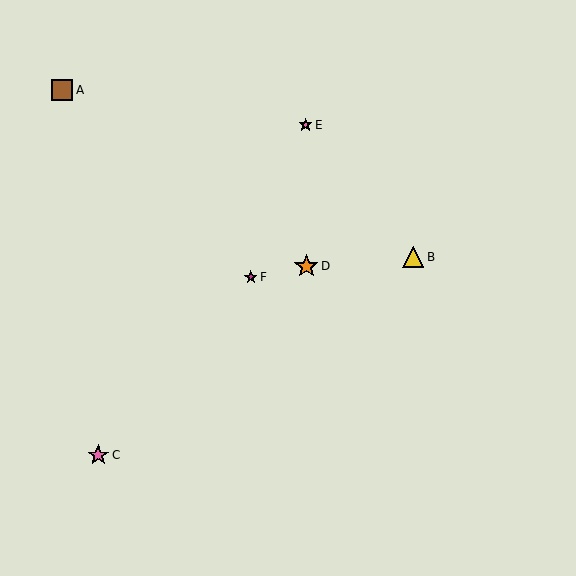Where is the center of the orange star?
The center of the orange star is at (306, 266).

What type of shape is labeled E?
Shape E is a pink star.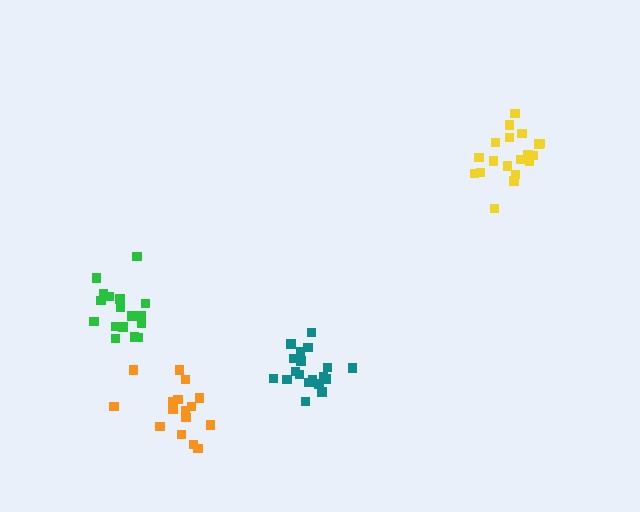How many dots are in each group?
Group 1: 17 dots, Group 2: 19 dots, Group 3: 19 dots, Group 4: 17 dots (72 total).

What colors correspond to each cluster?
The clusters are colored: orange, yellow, teal, green.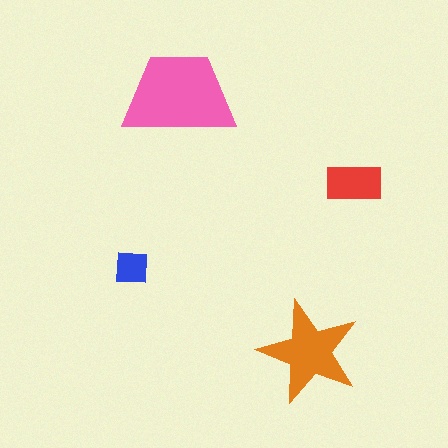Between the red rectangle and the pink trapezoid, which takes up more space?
The pink trapezoid.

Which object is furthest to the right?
The red rectangle is rightmost.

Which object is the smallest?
The blue square.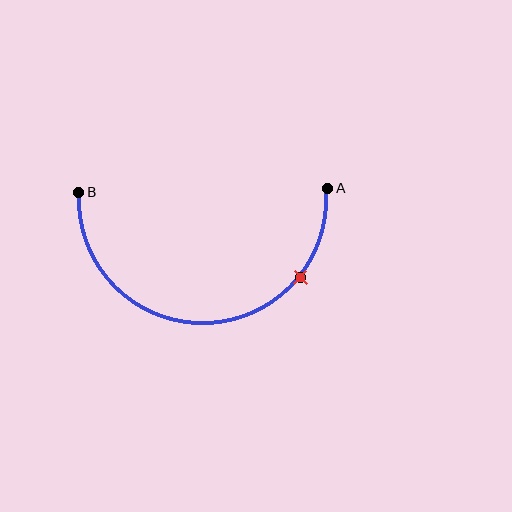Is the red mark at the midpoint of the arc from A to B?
No. The red mark lies on the arc but is closer to endpoint A. The arc midpoint would be at the point on the curve equidistant along the arc from both A and B.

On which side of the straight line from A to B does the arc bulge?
The arc bulges below the straight line connecting A and B.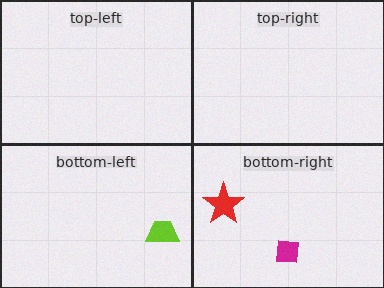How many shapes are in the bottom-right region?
2.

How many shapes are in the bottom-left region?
1.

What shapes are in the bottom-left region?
The lime trapezoid.